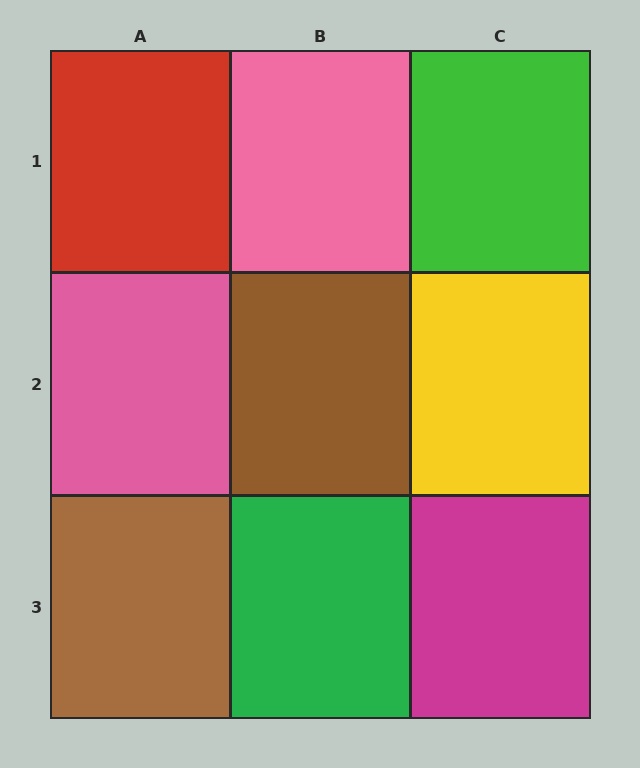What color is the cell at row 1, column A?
Red.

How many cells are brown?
2 cells are brown.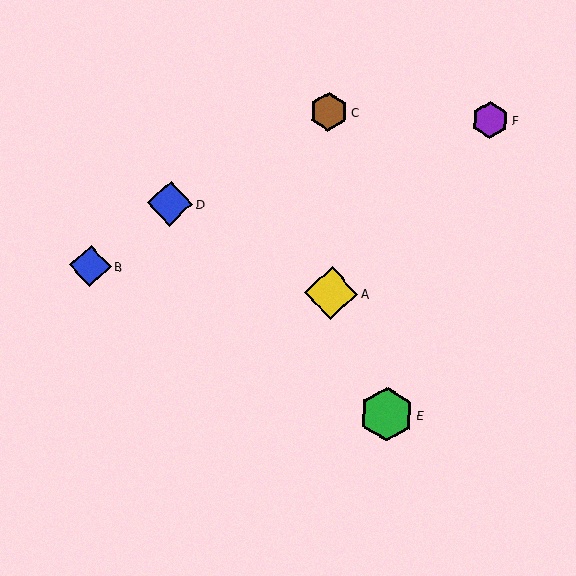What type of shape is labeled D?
Shape D is a blue diamond.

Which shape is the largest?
The green hexagon (labeled E) is the largest.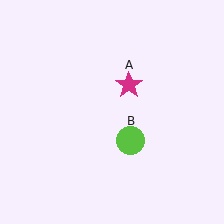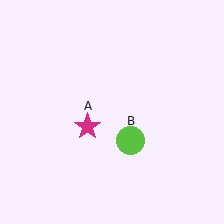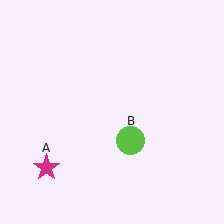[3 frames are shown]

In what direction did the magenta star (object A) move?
The magenta star (object A) moved down and to the left.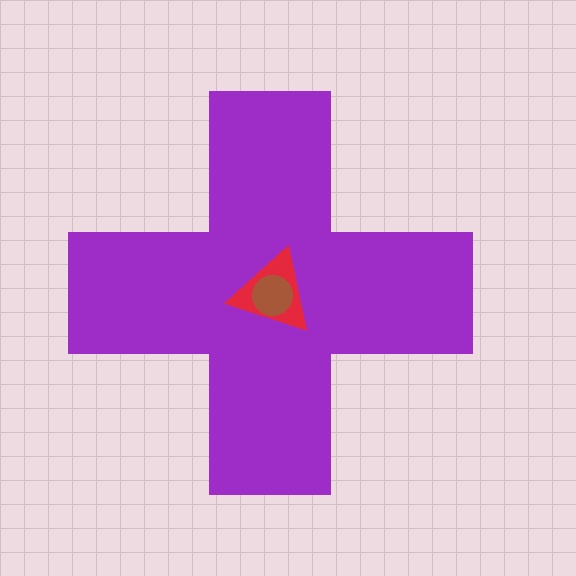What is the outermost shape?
The purple cross.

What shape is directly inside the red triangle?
The brown circle.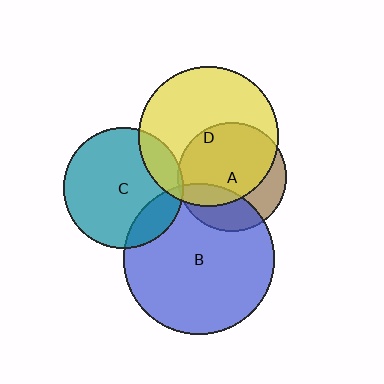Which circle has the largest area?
Circle B (blue).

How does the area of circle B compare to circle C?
Approximately 1.6 times.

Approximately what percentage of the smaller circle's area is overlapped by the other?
Approximately 30%.